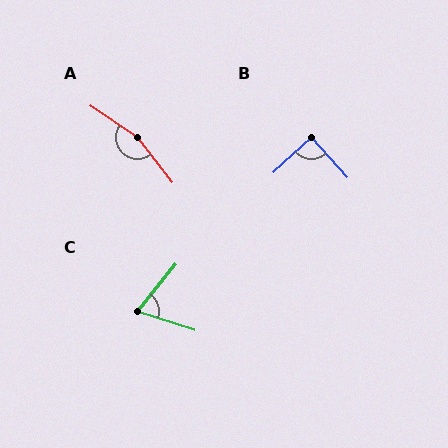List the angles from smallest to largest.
C (68°), B (90°), A (162°).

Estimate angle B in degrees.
Approximately 90 degrees.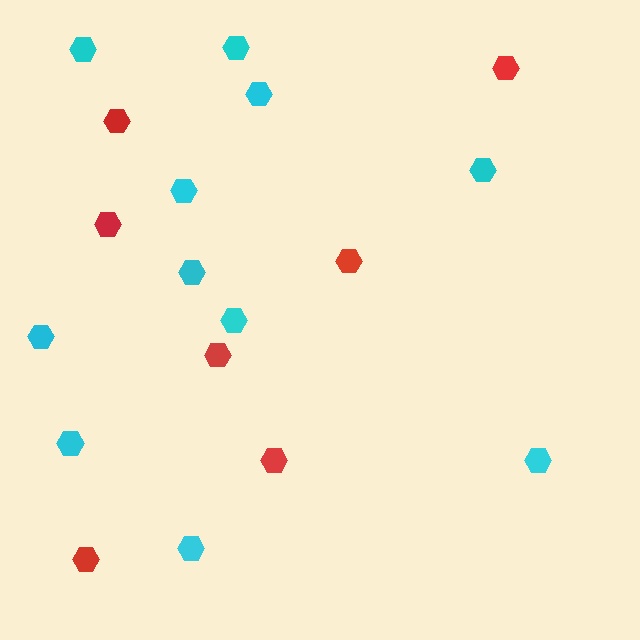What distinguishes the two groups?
There are 2 groups: one group of red hexagons (7) and one group of cyan hexagons (11).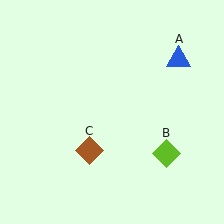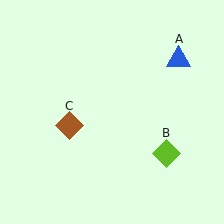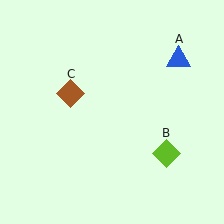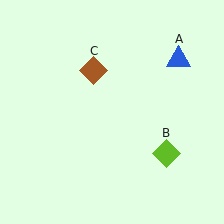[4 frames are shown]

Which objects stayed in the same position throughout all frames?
Blue triangle (object A) and lime diamond (object B) remained stationary.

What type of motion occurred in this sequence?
The brown diamond (object C) rotated clockwise around the center of the scene.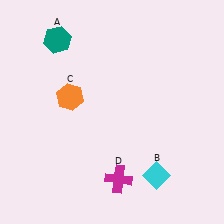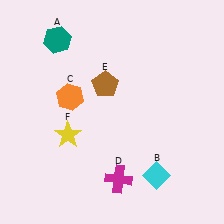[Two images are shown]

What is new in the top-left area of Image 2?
A brown pentagon (E) was added in the top-left area of Image 2.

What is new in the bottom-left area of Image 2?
A yellow star (F) was added in the bottom-left area of Image 2.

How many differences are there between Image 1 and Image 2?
There are 2 differences between the two images.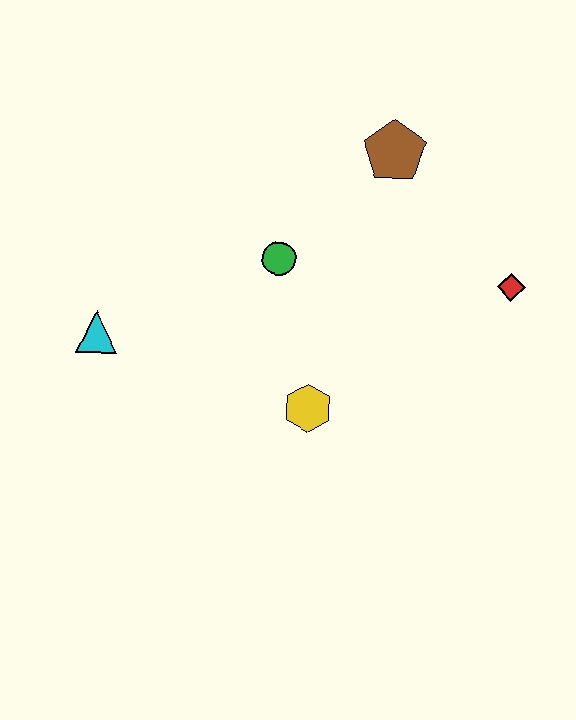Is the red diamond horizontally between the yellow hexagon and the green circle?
No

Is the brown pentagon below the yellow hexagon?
No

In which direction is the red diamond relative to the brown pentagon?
The red diamond is below the brown pentagon.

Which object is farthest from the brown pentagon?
The cyan triangle is farthest from the brown pentagon.